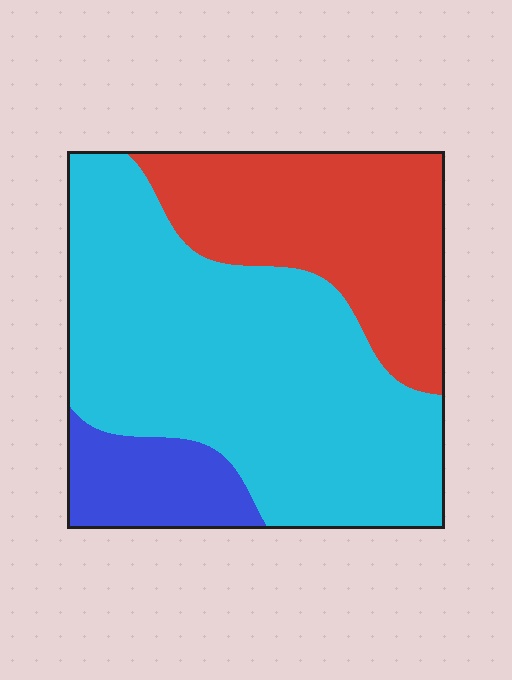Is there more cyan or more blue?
Cyan.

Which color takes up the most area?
Cyan, at roughly 60%.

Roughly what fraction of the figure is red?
Red covers about 30% of the figure.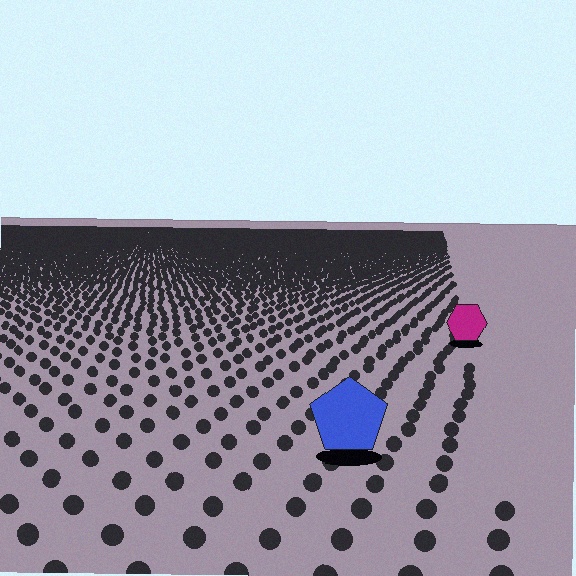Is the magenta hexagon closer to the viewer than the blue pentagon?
No. The blue pentagon is closer — you can tell from the texture gradient: the ground texture is coarser near it.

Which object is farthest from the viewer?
The magenta hexagon is farthest from the viewer. It appears smaller and the ground texture around it is denser.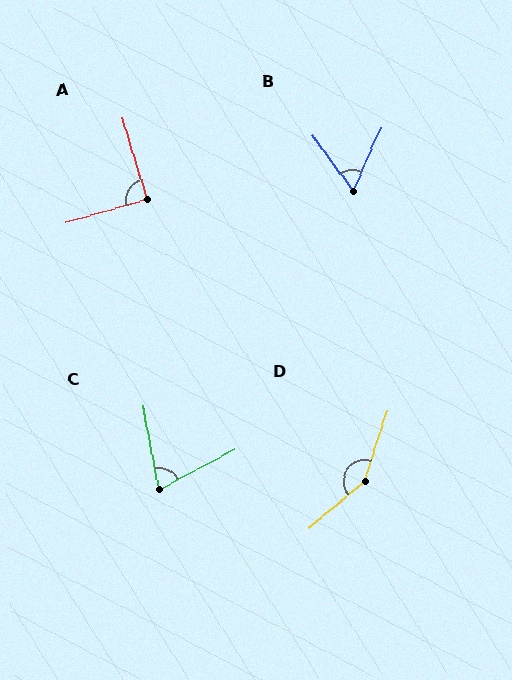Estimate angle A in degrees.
Approximately 89 degrees.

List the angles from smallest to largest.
B (60°), C (73°), A (89°), D (148°).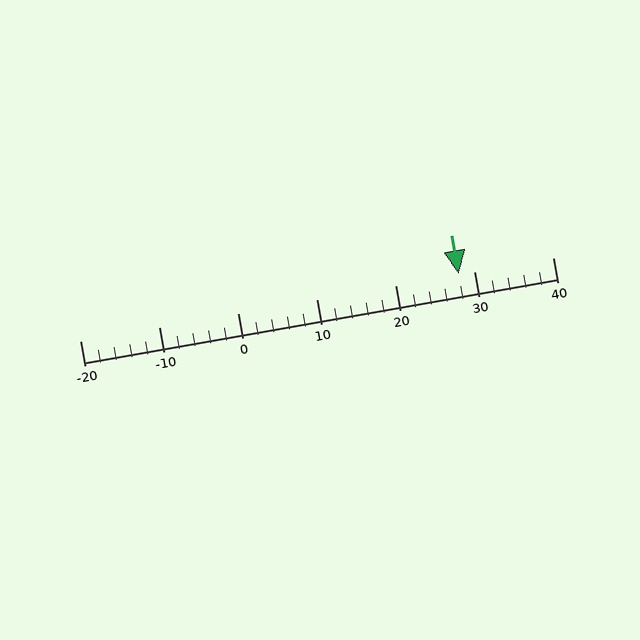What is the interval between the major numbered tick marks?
The major tick marks are spaced 10 units apart.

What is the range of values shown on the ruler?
The ruler shows values from -20 to 40.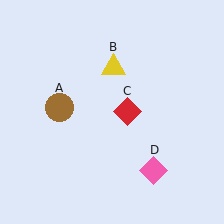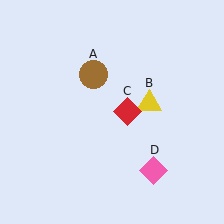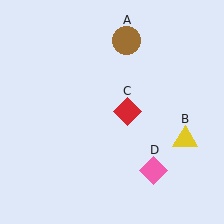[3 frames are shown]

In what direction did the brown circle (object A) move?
The brown circle (object A) moved up and to the right.